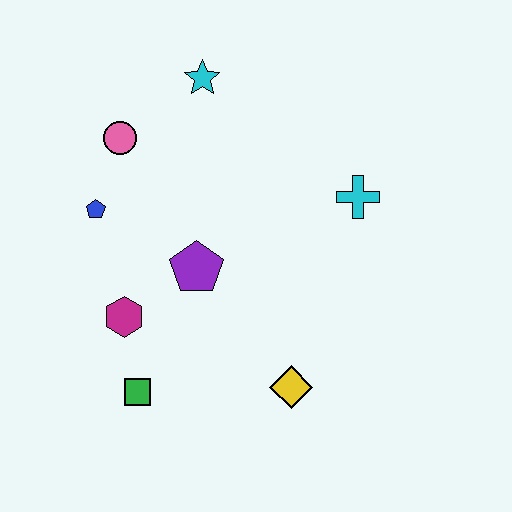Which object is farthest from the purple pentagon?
The cyan star is farthest from the purple pentagon.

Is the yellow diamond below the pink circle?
Yes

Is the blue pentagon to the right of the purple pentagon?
No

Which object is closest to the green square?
The magenta hexagon is closest to the green square.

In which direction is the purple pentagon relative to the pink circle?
The purple pentagon is below the pink circle.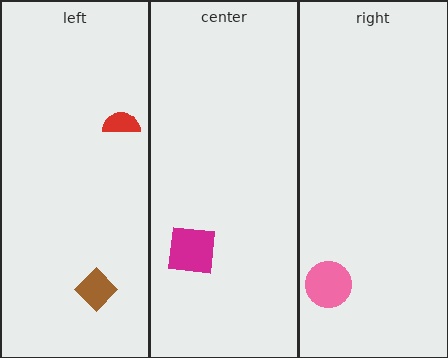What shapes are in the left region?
The red semicircle, the brown diamond.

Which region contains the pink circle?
The right region.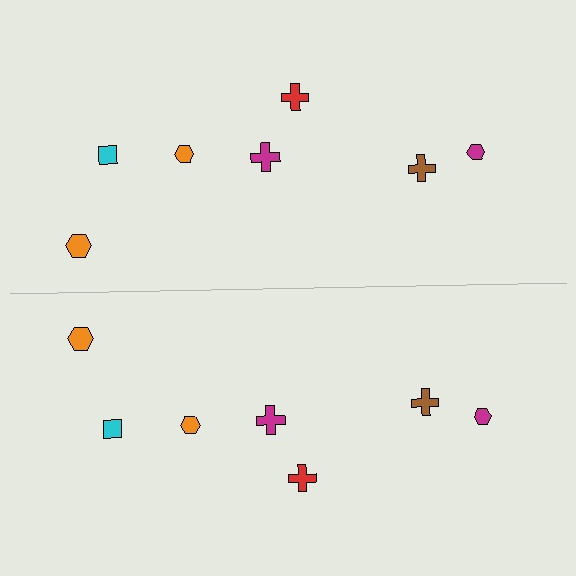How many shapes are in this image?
There are 14 shapes in this image.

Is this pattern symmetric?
Yes, this pattern has bilateral (reflection) symmetry.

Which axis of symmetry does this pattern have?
The pattern has a horizontal axis of symmetry running through the center of the image.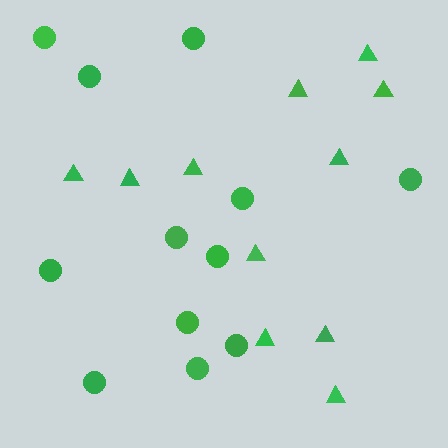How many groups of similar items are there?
There are 2 groups: one group of circles (12) and one group of triangles (11).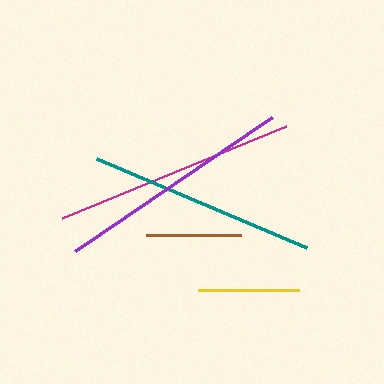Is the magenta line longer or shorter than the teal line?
The magenta line is longer than the teal line.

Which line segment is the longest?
The magenta line is the longest at approximately 242 pixels.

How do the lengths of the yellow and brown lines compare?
The yellow and brown lines are approximately the same length.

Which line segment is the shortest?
The brown line is the shortest at approximately 95 pixels.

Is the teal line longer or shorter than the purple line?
The purple line is longer than the teal line.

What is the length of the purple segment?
The purple segment is approximately 238 pixels long.